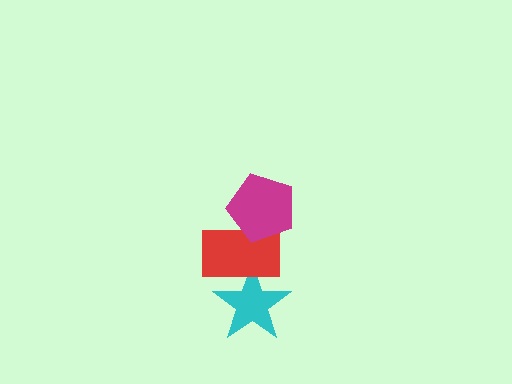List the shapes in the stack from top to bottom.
From top to bottom: the magenta pentagon, the red rectangle, the cyan star.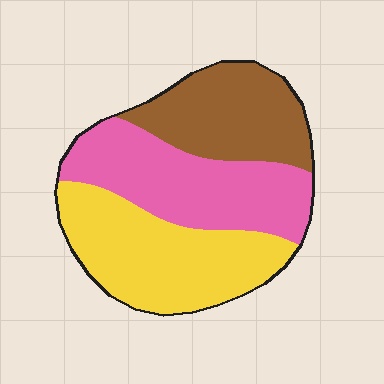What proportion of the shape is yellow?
Yellow takes up about three eighths (3/8) of the shape.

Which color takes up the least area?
Brown, at roughly 25%.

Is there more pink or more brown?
Pink.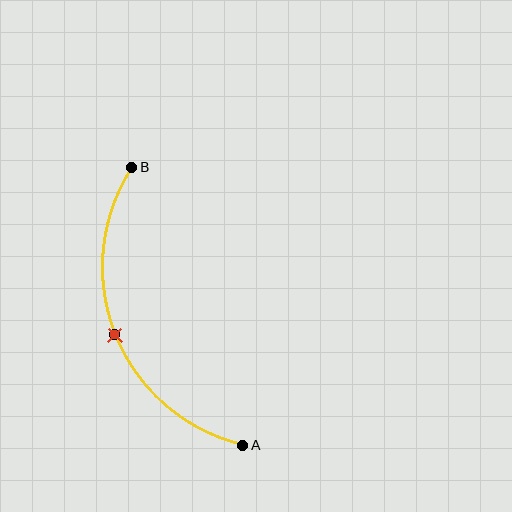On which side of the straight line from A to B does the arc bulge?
The arc bulges to the left of the straight line connecting A and B.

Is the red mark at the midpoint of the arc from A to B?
Yes. The red mark lies on the arc at equal arc-length from both A and B — it is the arc midpoint.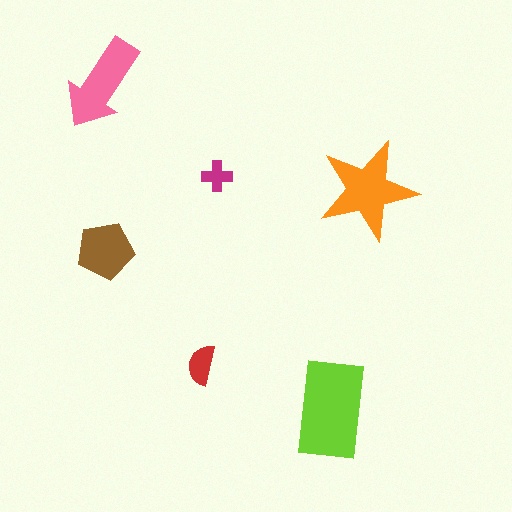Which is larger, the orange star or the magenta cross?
The orange star.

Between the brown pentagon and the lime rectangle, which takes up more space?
The lime rectangle.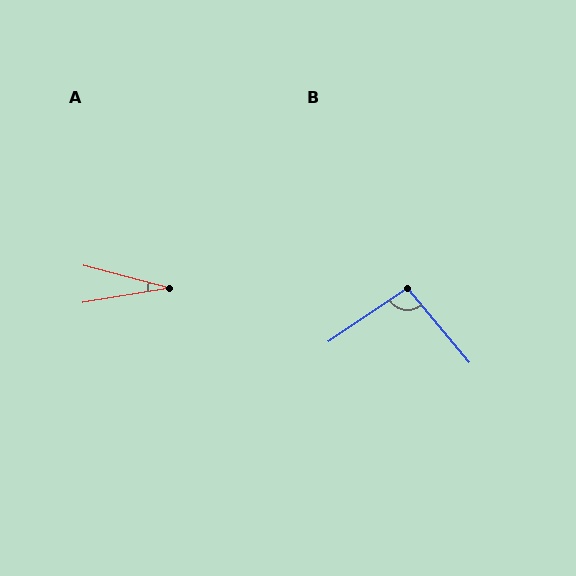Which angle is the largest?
B, at approximately 96 degrees.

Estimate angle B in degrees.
Approximately 96 degrees.